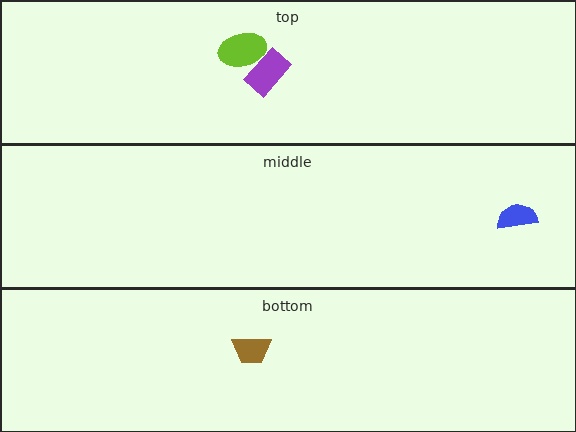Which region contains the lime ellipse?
The top region.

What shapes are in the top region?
The purple rectangle, the lime ellipse.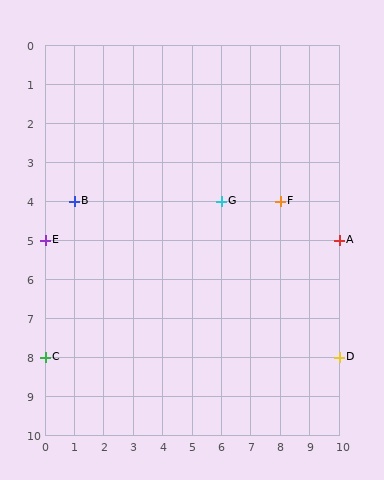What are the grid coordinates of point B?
Point B is at grid coordinates (1, 4).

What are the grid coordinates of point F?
Point F is at grid coordinates (8, 4).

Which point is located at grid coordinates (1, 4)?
Point B is at (1, 4).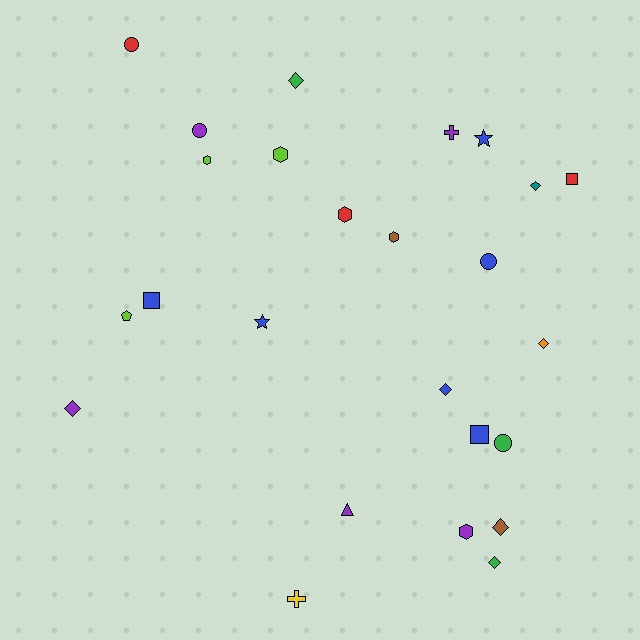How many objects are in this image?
There are 25 objects.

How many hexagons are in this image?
There are 5 hexagons.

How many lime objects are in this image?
There are 3 lime objects.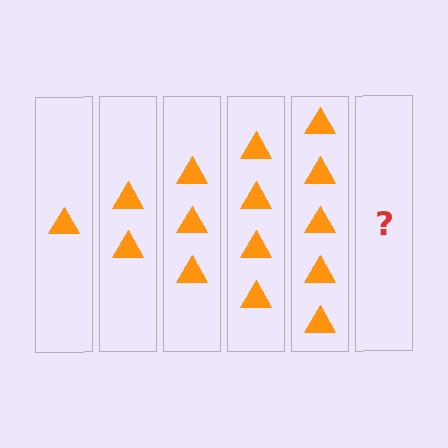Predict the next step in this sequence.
The next step is 6 triangles.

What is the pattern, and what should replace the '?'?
The pattern is that each step adds one more triangle. The '?' should be 6 triangles.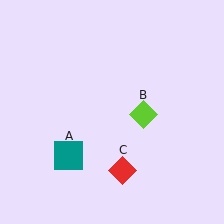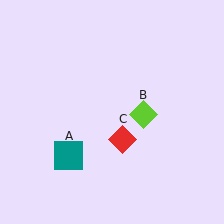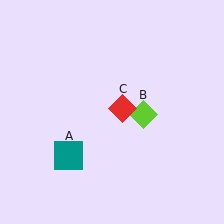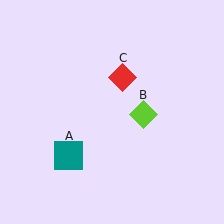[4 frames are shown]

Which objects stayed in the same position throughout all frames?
Teal square (object A) and lime diamond (object B) remained stationary.